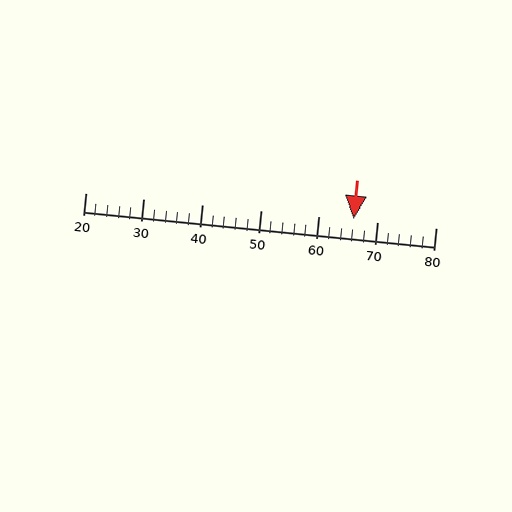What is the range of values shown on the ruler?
The ruler shows values from 20 to 80.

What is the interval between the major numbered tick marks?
The major tick marks are spaced 10 units apart.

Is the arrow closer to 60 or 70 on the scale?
The arrow is closer to 70.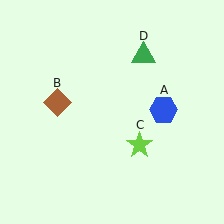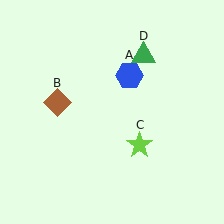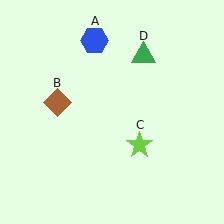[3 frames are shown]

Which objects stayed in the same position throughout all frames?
Brown diamond (object B) and lime star (object C) and green triangle (object D) remained stationary.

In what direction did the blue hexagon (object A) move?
The blue hexagon (object A) moved up and to the left.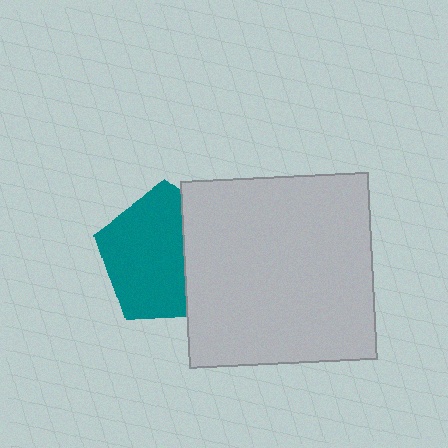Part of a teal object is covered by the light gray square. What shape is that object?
It is a pentagon.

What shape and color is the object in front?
The object in front is a light gray square.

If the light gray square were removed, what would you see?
You would see the complete teal pentagon.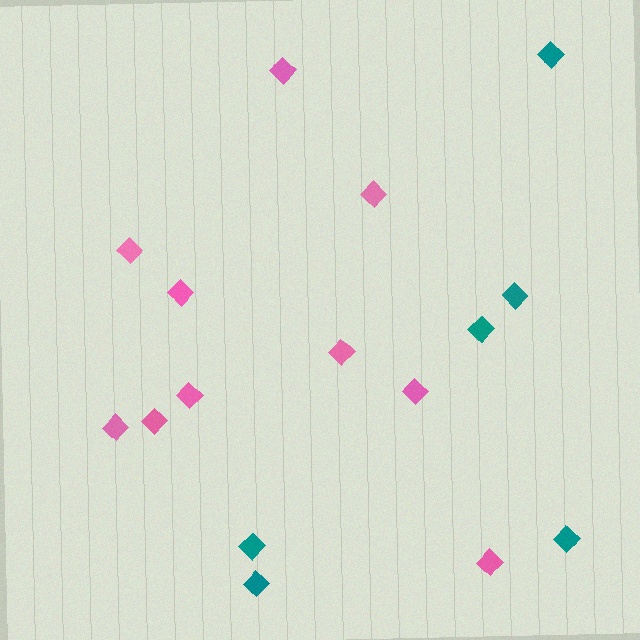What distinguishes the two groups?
There are 2 groups: one group of pink diamonds (10) and one group of teal diamonds (6).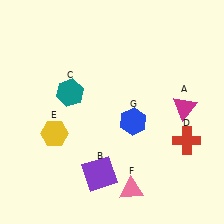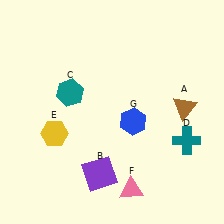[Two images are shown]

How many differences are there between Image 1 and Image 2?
There are 2 differences between the two images.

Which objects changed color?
A changed from magenta to brown. D changed from red to teal.